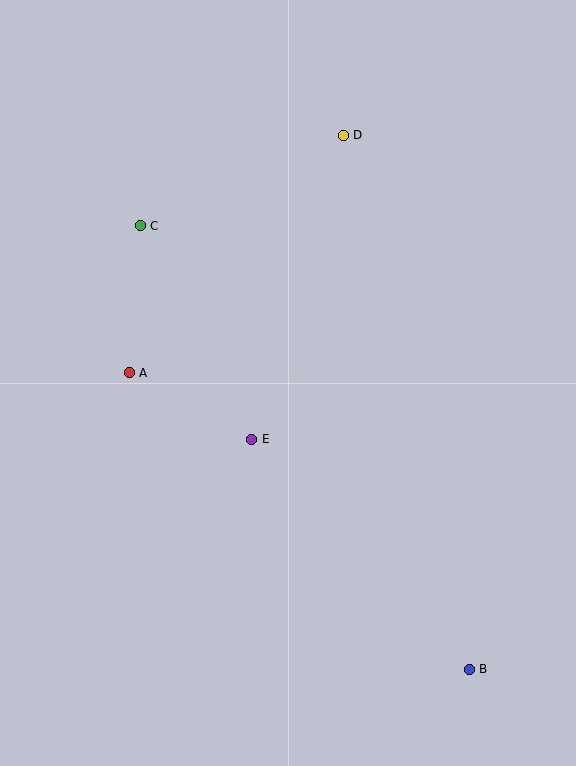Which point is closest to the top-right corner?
Point D is closest to the top-right corner.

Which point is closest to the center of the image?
Point E at (252, 439) is closest to the center.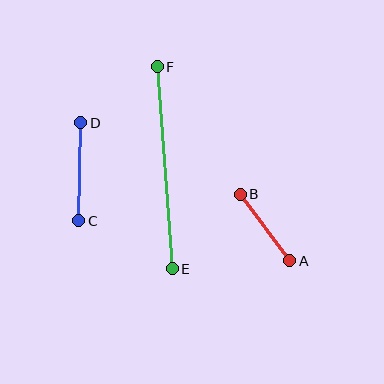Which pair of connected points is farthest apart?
Points E and F are farthest apart.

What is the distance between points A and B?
The distance is approximately 83 pixels.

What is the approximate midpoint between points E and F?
The midpoint is at approximately (165, 168) pixels.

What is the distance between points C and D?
The distance is approximately 98 pixels.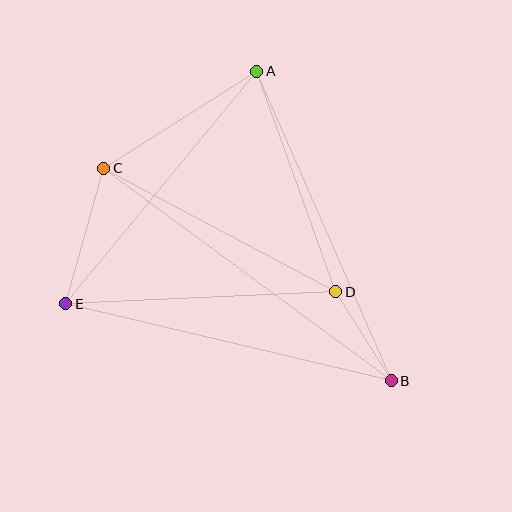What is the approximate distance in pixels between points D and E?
The distance between D and E is approximately 270 pixels.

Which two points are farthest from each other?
Points B and C are farthest from each other.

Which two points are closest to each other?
Points B and D are closest to each other.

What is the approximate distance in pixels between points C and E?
The distance between C and E is approximately 141 pixels.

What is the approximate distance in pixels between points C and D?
The distance between C and D is approximately 263 pixels.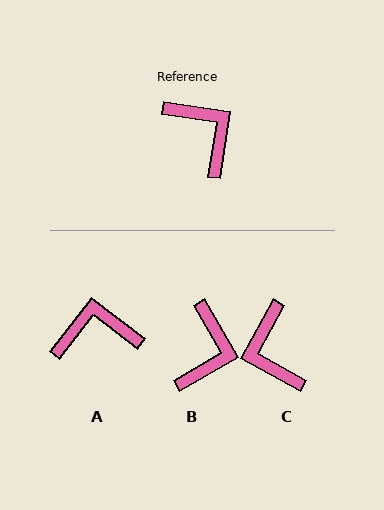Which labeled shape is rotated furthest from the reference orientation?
C, about 160 degrees away.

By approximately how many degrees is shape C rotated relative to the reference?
Approximately 160 degrees counter-clockwise.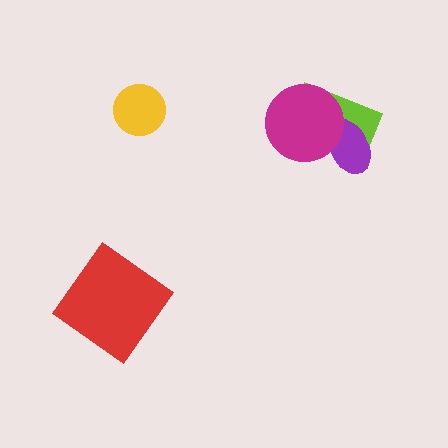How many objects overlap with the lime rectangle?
2 objects overlap with the lime rectangle.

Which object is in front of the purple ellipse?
The magenta circle is in front of the purple ellipse.